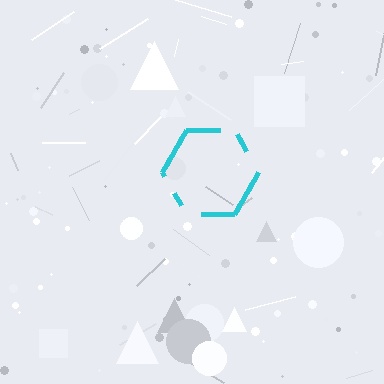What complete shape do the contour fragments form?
The contour fragments form a hexagon.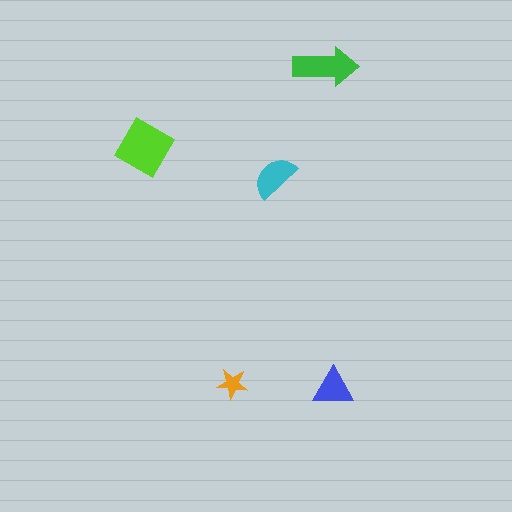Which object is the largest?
The lime diamond.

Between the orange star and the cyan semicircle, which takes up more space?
The cyan semicircle.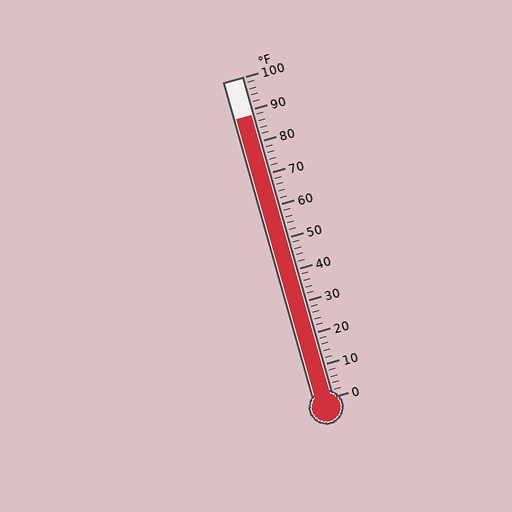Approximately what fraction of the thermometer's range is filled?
The thermometer is filled to approximately 90% of its range.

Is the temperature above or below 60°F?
The temperature is above 60°F.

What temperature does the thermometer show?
The thermometer shows approximately 88°F.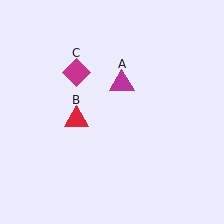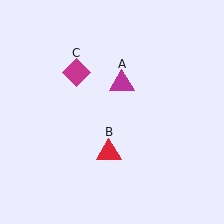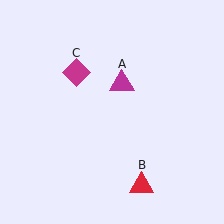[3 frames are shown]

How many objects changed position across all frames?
1 object changed position: red triangle (object B).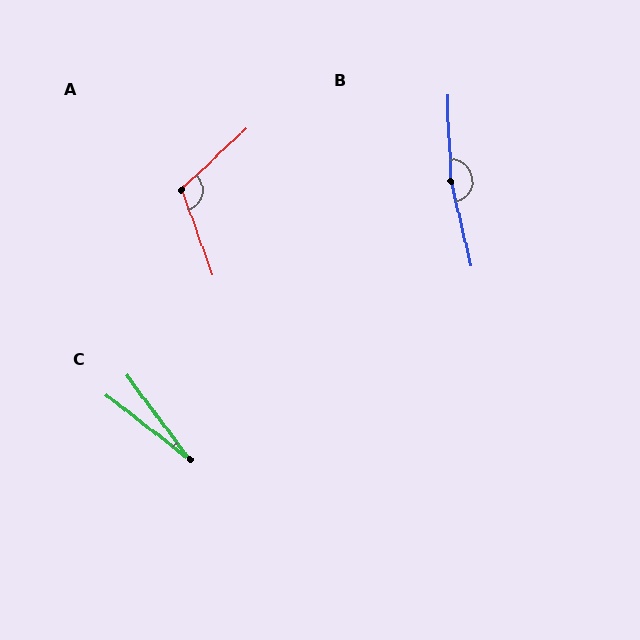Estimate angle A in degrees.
Approximately 113 degrees.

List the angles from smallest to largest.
C (15°), A (113°), B (169°).